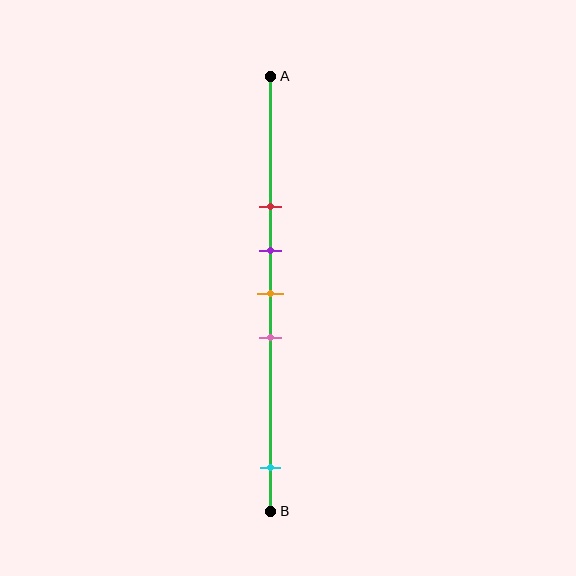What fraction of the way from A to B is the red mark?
The red mark is approximately 30% (0.3) of the way from A to B.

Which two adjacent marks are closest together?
The purple and orange marks are the closest adjacent pair.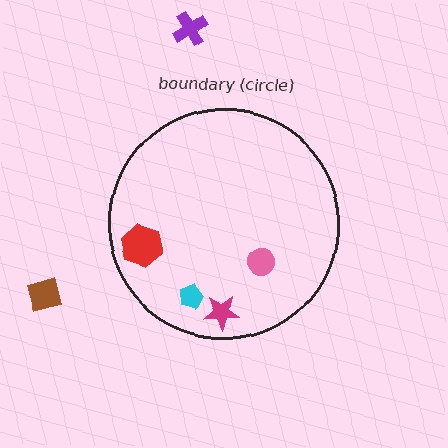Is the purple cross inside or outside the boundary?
Outside.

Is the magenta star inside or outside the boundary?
Inside.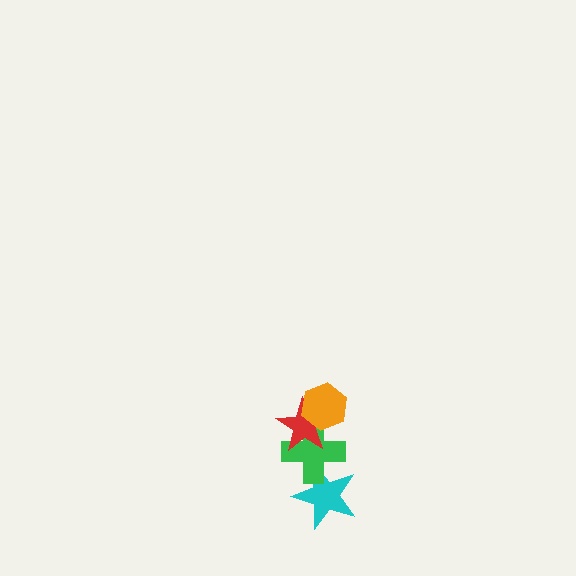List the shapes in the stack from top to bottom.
From top to bottom: the orange hexagon, the red star, the green cross, the cyan star.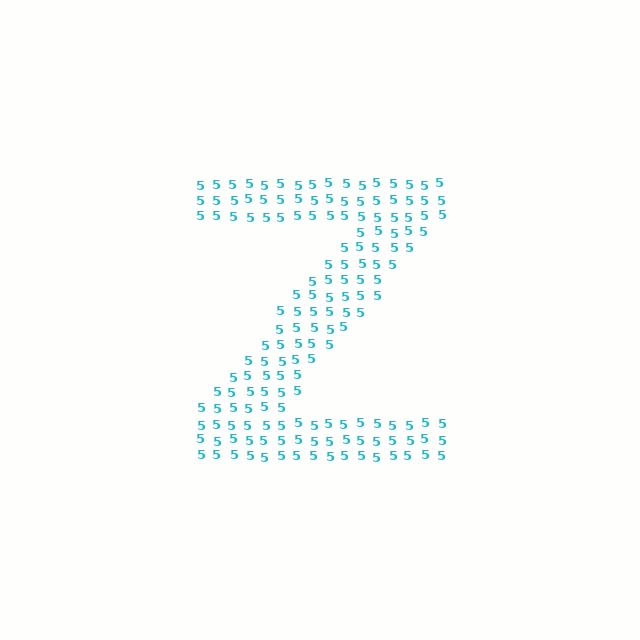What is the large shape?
The large shape is the letter Z.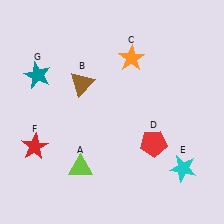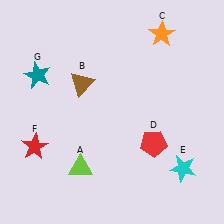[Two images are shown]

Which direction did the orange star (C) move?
The orange star (C) moved right.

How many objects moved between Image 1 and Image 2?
1 object moved between the two images.